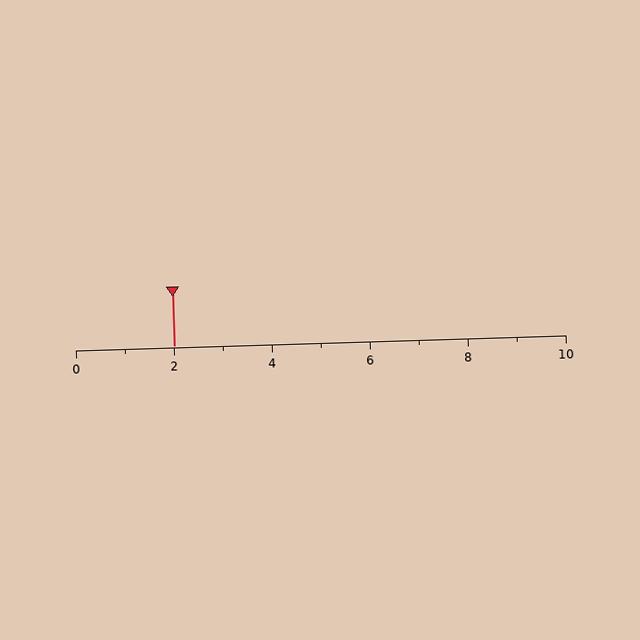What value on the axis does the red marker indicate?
The marker indicates approximately 2.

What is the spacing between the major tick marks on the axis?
The major ticks are spaced 2 apart.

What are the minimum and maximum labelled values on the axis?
The axis runs from 0 to 10.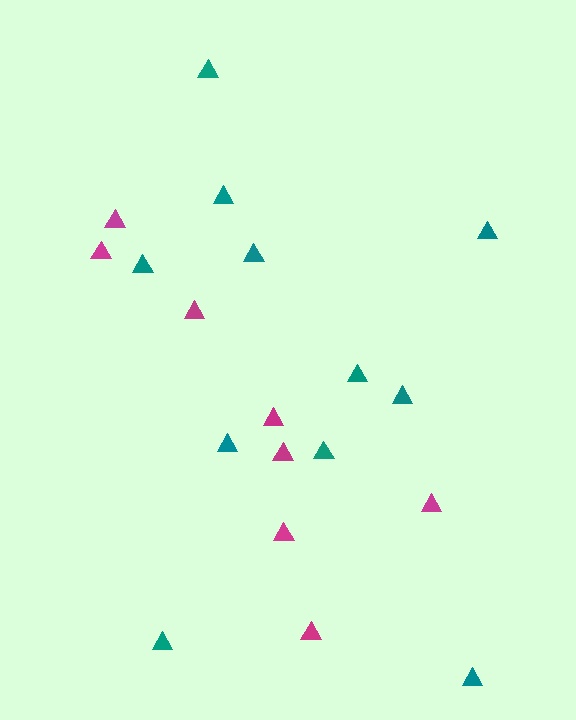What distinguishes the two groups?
There are 2 groups: one group of teal triangles (11) and one group of magenta triangles (8).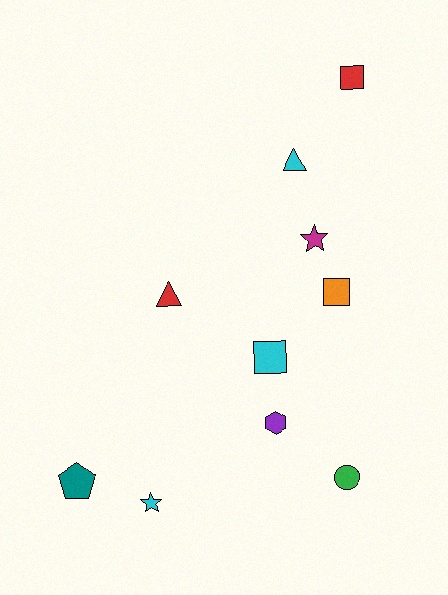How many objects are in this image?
There are 10 objects.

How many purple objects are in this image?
There is 1 purple object.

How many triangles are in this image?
There are 2 triangles.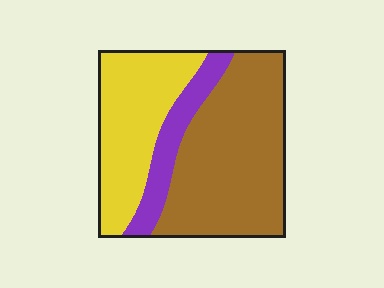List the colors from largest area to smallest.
From largest to smallest: brown, yellow, purple.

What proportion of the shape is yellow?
Yellow covers 33% of the shape.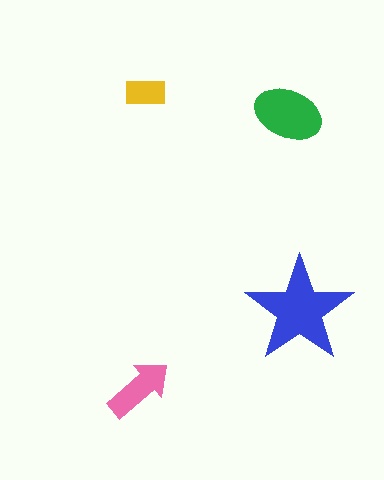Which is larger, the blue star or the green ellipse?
The blue star.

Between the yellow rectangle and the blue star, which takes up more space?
The blue star.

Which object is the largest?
The blue star.